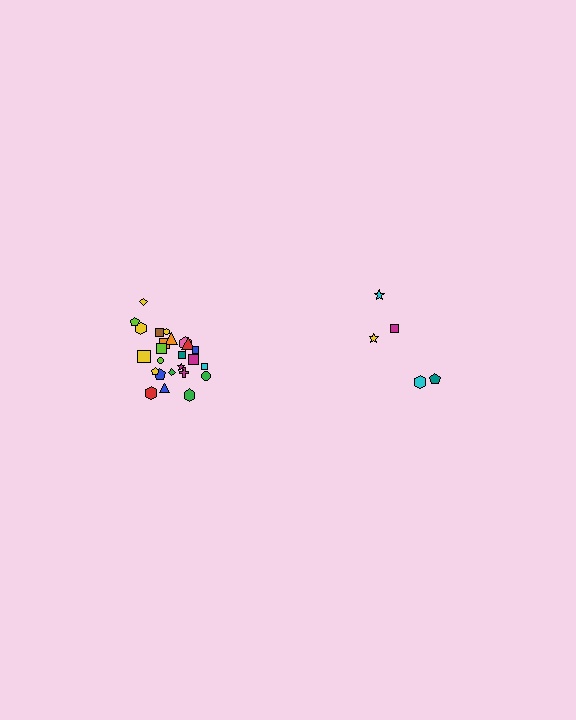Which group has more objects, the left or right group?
The left group.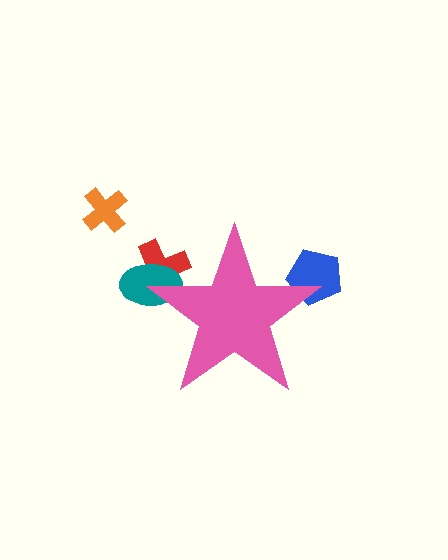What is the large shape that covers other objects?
A pink star.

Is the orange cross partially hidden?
No, the orange cross is fully visible.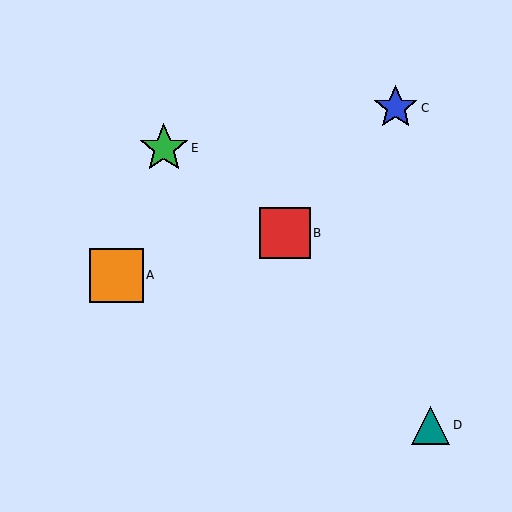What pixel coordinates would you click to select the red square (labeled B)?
Click at (285, 233) to select the red square B.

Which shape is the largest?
The orange square (labeled A) is the largest.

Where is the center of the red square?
The center of the red square is at (285, 233).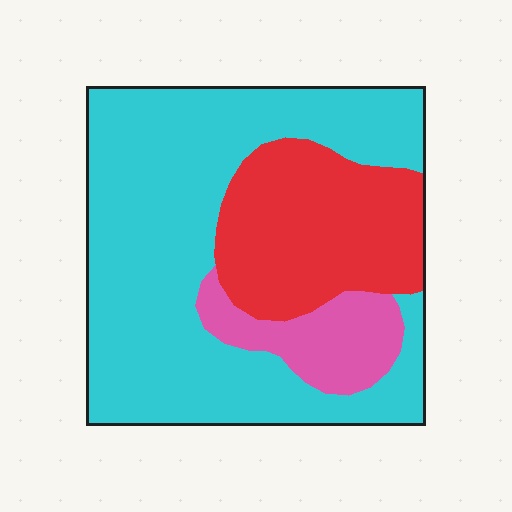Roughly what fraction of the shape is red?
Red covers about 25% of the shape.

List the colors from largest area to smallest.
From largest to smallest: cyan, red, pink.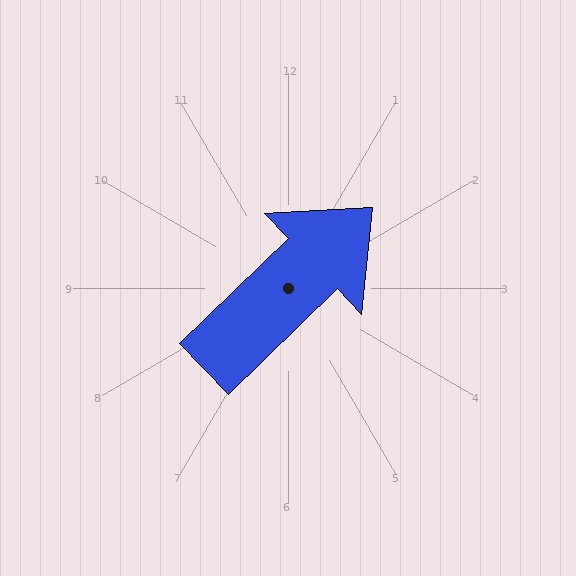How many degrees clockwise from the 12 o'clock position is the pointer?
Approximately 46 degrees.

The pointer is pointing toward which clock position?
Roughly 2 o'clock.